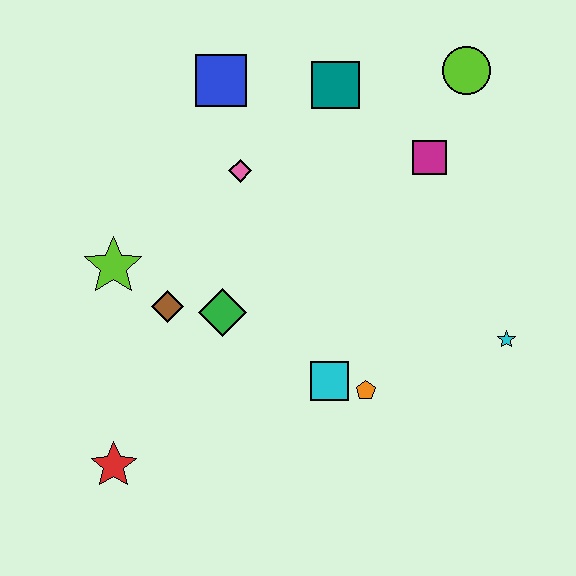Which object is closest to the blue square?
The pink diamond is closest to the blue square.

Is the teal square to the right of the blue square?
Yes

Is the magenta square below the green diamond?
No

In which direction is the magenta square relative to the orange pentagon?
The magenta square is above the orange pentagon.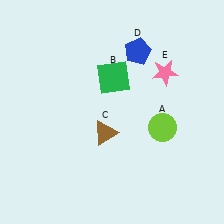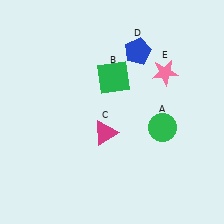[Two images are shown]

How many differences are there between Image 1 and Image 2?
There are 2 differences between the two images.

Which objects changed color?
A changed from lime to green. C changed from brown to magenta.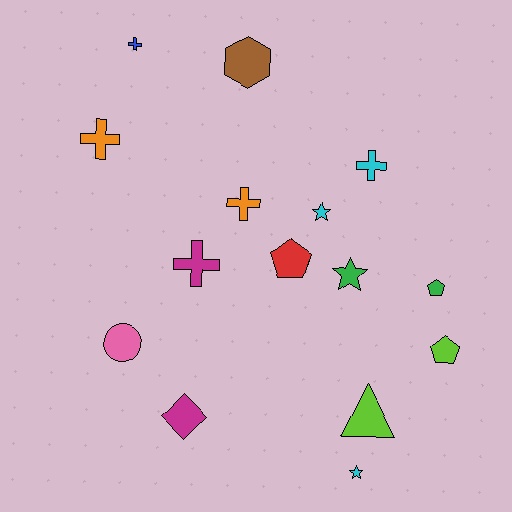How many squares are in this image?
There are no squares.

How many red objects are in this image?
There is 1 red object.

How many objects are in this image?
There are 15 objects.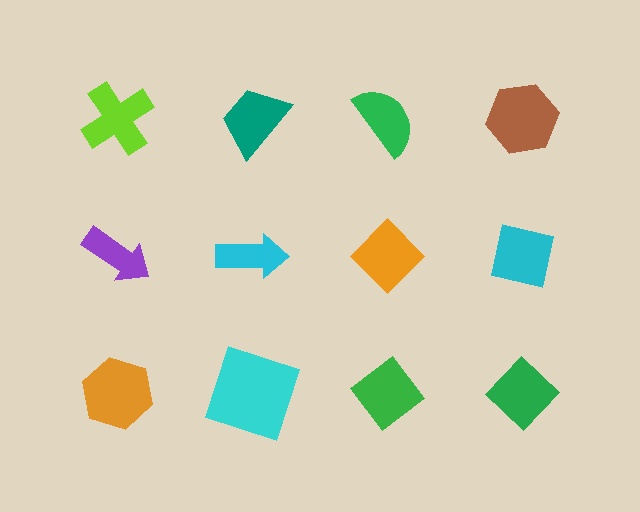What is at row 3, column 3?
A green diamond.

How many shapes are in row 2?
4 shapes.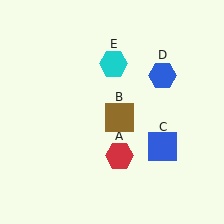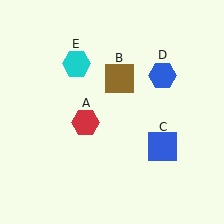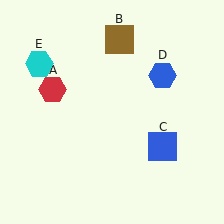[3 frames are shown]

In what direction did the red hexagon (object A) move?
The red hexagon (object A) moved up and to the left.